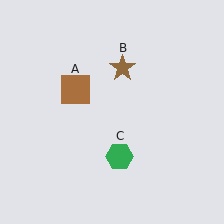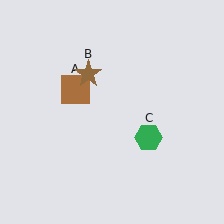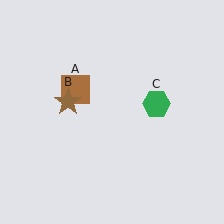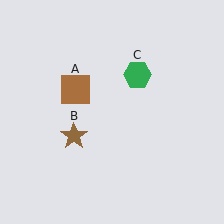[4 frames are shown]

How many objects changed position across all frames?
2 objects changed position: brown star (object B), green hexagon (object C).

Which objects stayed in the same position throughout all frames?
Brown square (object A) remained stationary.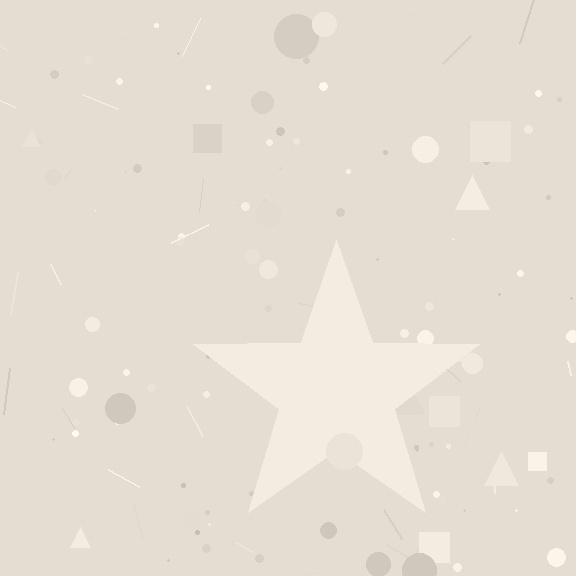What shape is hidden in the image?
A star is hidden in the image.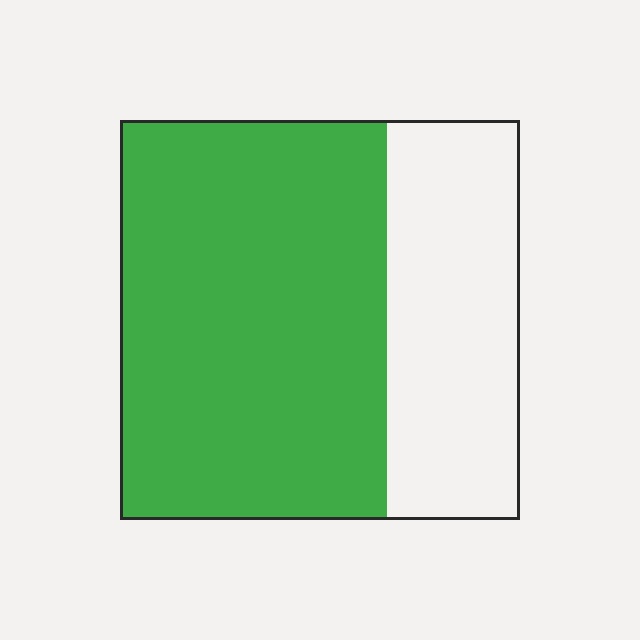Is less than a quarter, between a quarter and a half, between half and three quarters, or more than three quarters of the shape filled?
Between half and three quarters.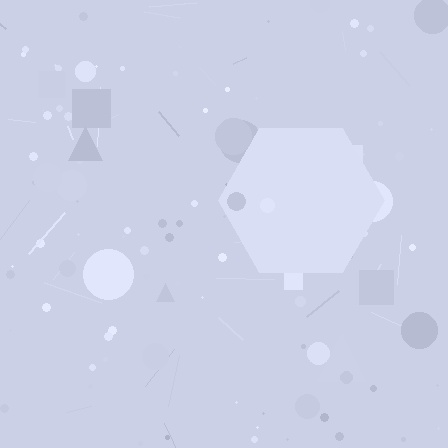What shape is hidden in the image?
A hexagon is hidden in the image.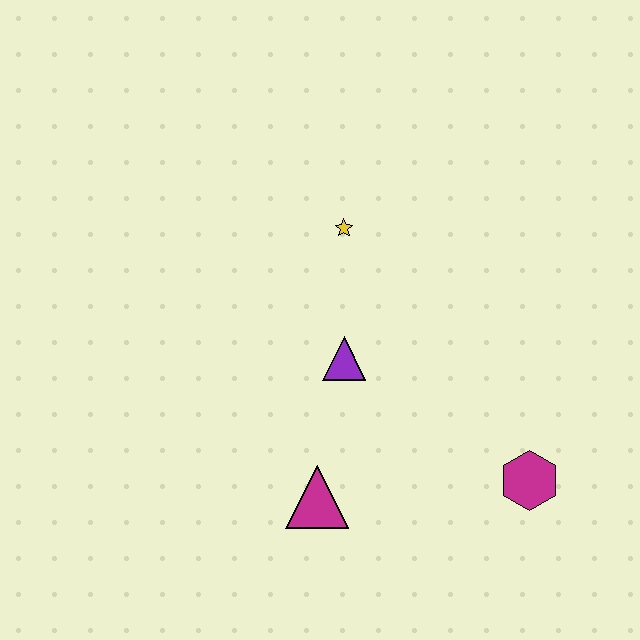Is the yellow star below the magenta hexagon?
No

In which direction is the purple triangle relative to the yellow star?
The purple triangle is below the yellow star.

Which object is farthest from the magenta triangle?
The yellow star is farthest from the magenta triangle.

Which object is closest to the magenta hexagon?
The magenta triangle is closest to the magenta hexagon.